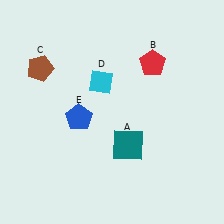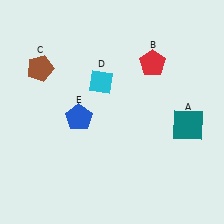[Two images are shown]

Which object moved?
The teal square (A) moved right.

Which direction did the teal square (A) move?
The teal square (A) moved right.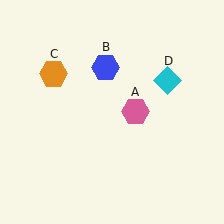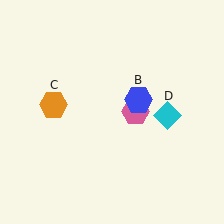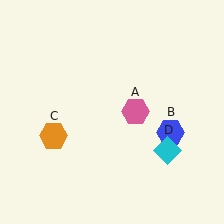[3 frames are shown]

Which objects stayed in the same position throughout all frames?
Pink hexagon (object A) remained stationary.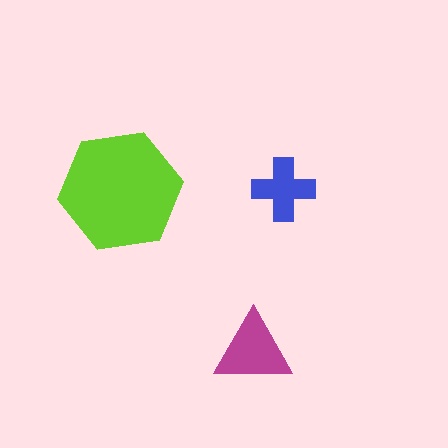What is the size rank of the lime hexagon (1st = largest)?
1st.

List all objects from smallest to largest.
The blue cross, the magenta triangle, the lime hexagon.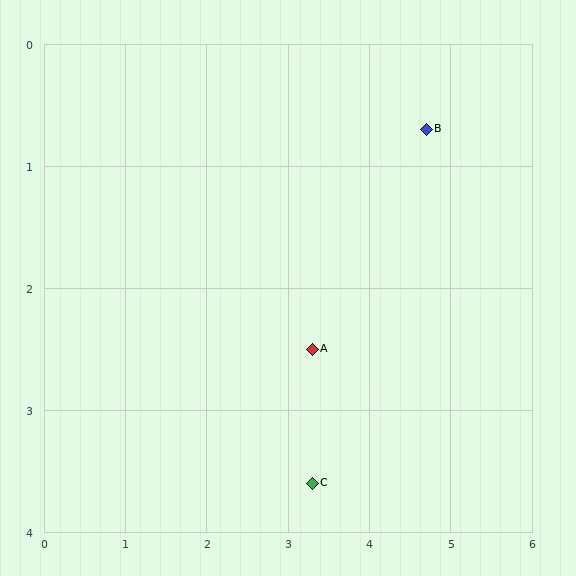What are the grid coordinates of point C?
Point C is at approximately (3.3, 3.6).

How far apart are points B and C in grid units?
Points B and C are about 3.2 grid units apart.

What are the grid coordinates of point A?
Point A is at approximately (3.3, 2.5).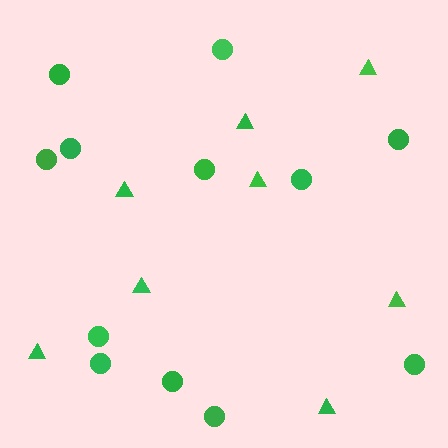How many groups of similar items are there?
There are 2 groups: one group of triangles (8) and one group of circles (12).